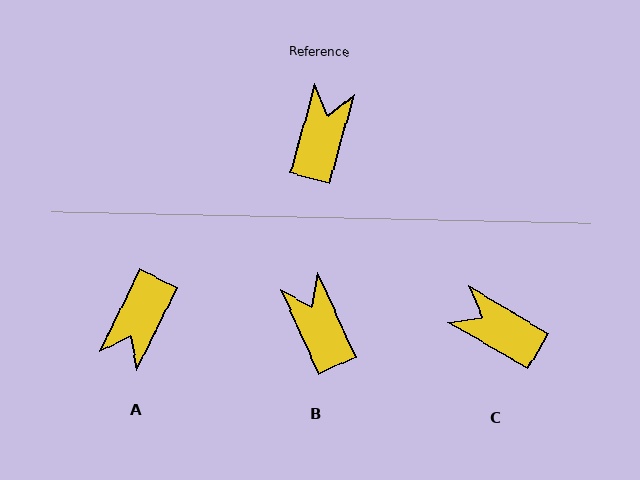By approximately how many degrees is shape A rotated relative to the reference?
Approximately 169 degrees counter-clockwise.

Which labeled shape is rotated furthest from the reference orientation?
A, about 169 degrees away.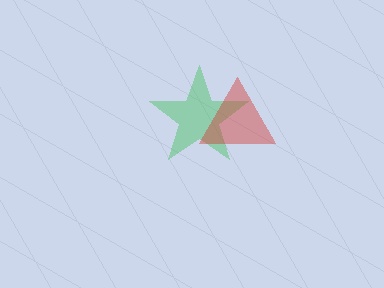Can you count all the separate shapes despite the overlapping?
Yes, there are 2 separate shapes.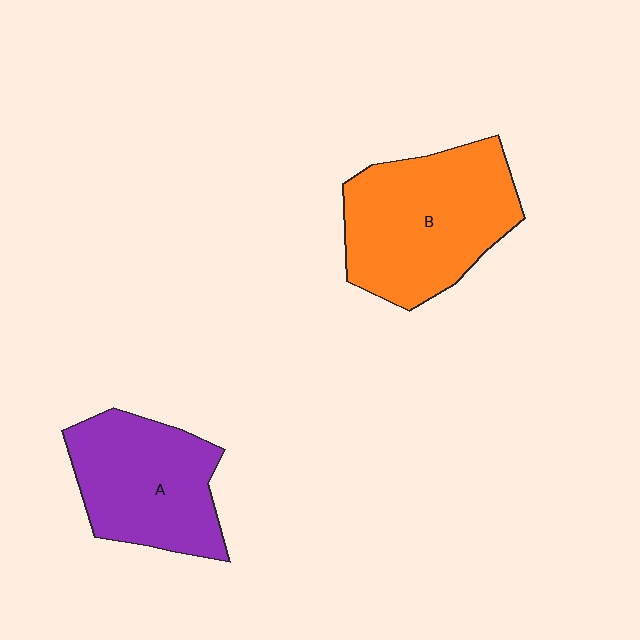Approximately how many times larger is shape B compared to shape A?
Approximately 1.2 times.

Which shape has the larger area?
Shape B (orange).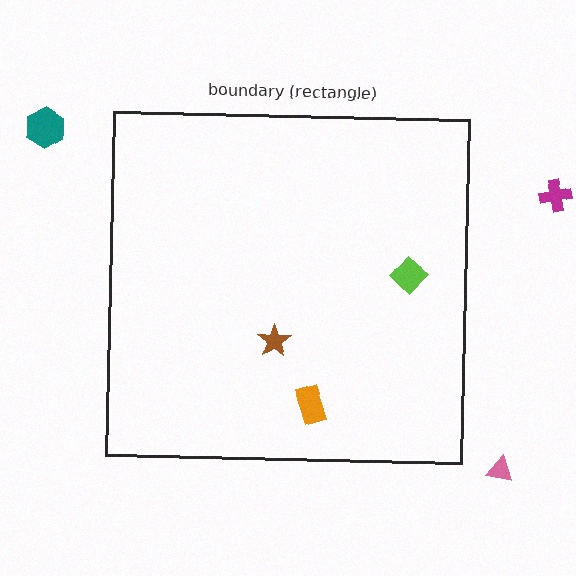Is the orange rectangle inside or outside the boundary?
Inside.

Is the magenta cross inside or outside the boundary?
Outside.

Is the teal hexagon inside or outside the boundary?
Outside.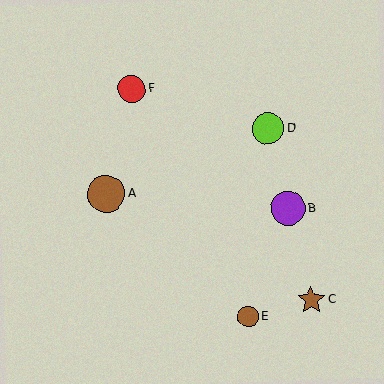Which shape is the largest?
The brown circle (labeled A) is the largest.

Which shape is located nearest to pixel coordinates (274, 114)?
The lime circle (labeled D) at (268, 128) is nearest to that location.